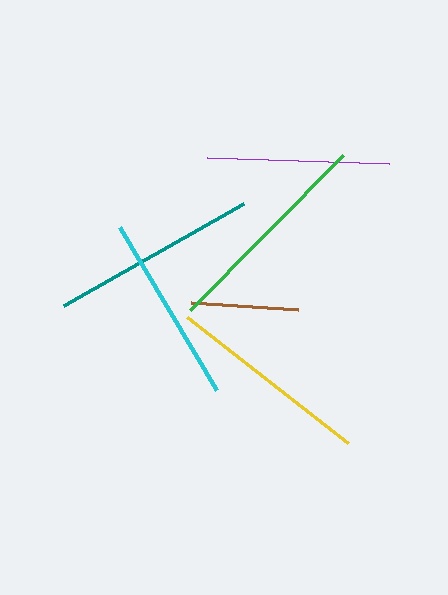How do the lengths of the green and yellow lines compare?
The green and yellow lines are approximately the same length.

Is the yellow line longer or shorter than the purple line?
The yellow line is longer than the purple line.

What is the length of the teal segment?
The teal segment is approximately 207 pixels long.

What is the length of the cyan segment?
The cyan segment is approximately 190 pixels long.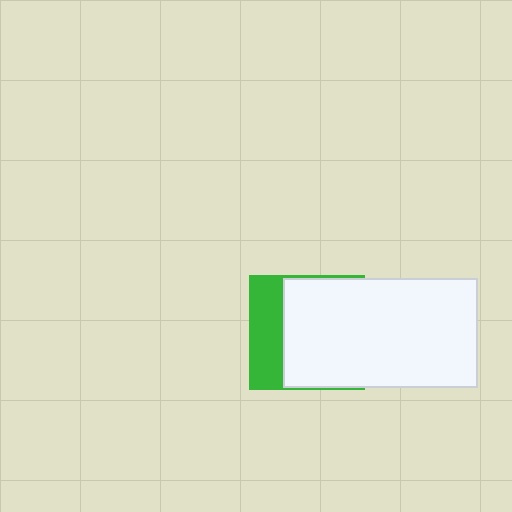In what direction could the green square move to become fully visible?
The green square could move left. That would shift it out from behind the white rectangle entirely.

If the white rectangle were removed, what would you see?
You would see the complete green square.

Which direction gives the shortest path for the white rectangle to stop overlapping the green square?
Moving right gives the shortest separation.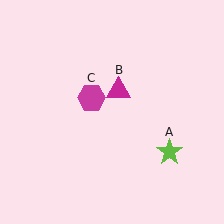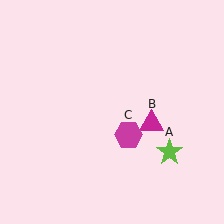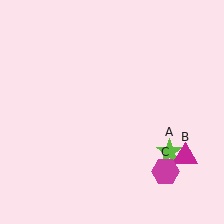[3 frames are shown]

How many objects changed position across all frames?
2 objects changed position: magenta triangle (object B), magenta hexagon (object C).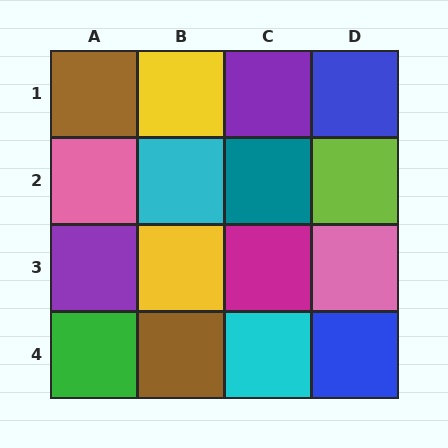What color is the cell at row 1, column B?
Yellow.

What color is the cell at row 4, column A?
Green.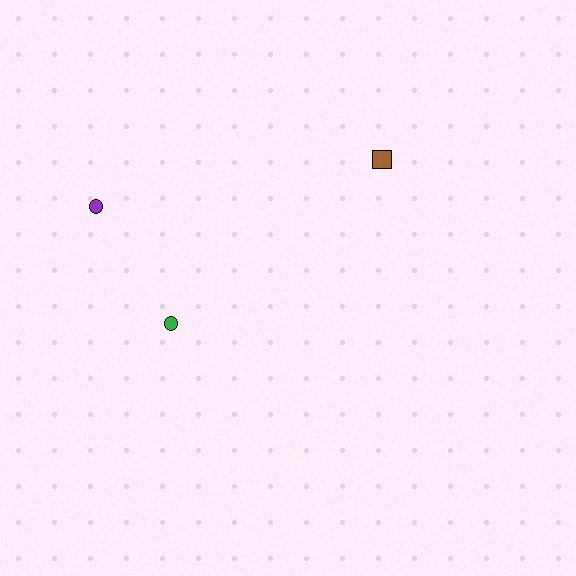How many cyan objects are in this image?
There are no cyan objects.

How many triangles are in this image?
There are no triangles.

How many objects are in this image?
There are 3 objects.